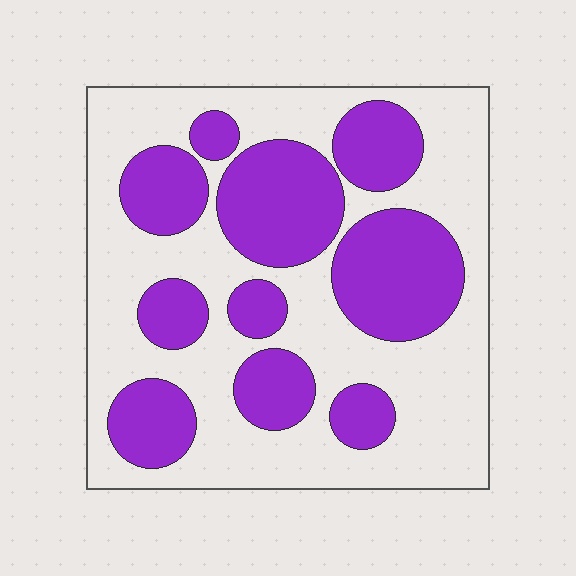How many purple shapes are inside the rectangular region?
10.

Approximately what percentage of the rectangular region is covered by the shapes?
Approximately 40%.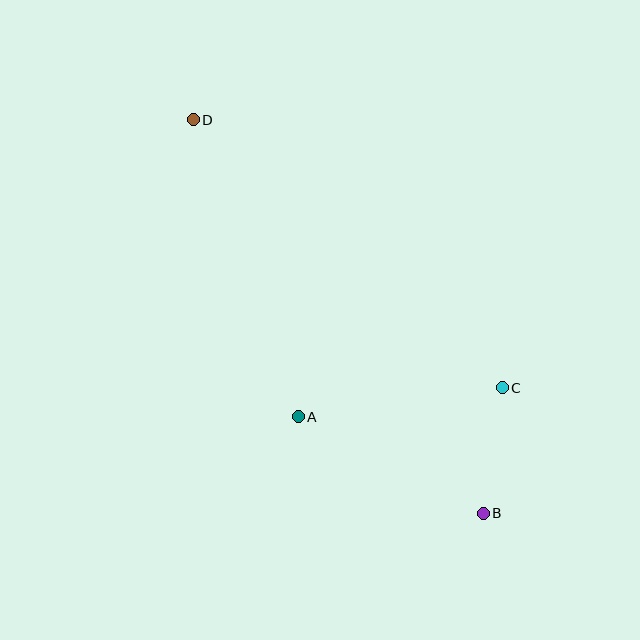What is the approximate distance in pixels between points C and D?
The distance between C and D is approximately 409 pixels.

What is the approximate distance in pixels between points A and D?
The distance between A and D is approximately 315 pixels.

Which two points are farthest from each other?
Points B and D are farthest from each other.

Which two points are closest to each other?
Points B and C are closest to each other.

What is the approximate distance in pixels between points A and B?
The distance between A and B is approximately 209 pixels.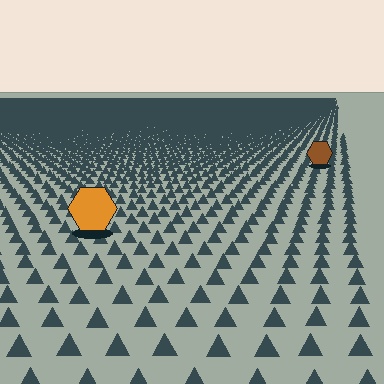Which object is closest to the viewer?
The orange hexagon is closest. The texture marks near it are larger and more spread out.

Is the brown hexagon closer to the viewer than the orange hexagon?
No. The orange hexagon is closer — you can tell from the texture gradient: the ground texture is coarser near it.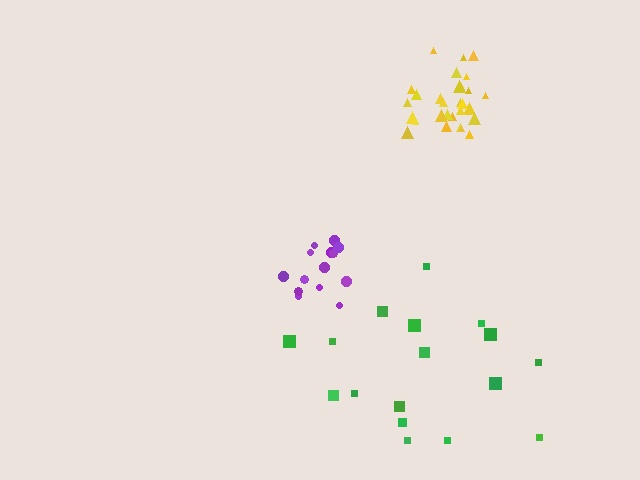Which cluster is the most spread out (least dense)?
Green.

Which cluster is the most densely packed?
Yellow.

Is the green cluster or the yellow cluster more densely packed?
Yellow.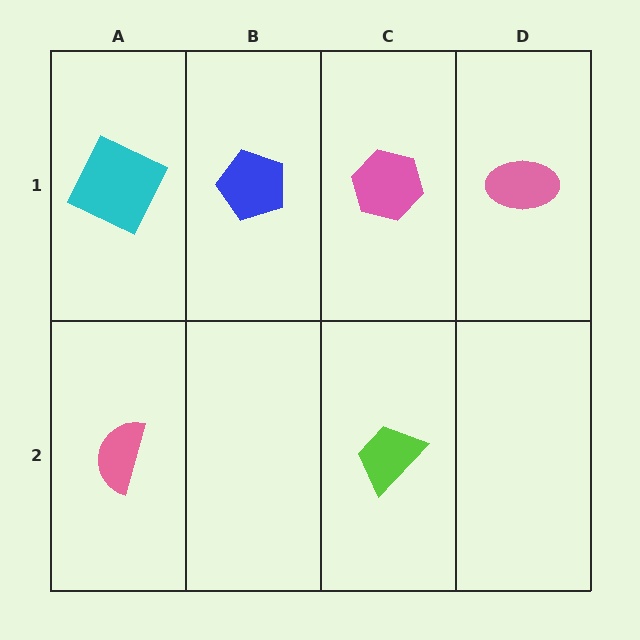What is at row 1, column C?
A pink hexagon.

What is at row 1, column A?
A cyan square.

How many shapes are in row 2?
2 shapes.